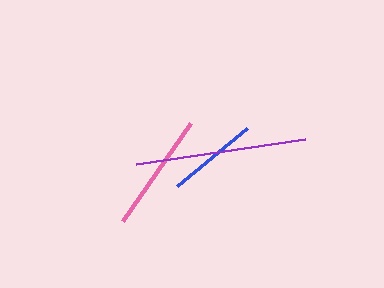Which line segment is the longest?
The purple line is the longest at approximately 171 pixels.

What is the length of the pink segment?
The pink segment is approximately 120 pixels long.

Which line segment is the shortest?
The blue line is the shortest at approximately 91 pixels.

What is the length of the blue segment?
The blue segment is approximately 91 pixels long.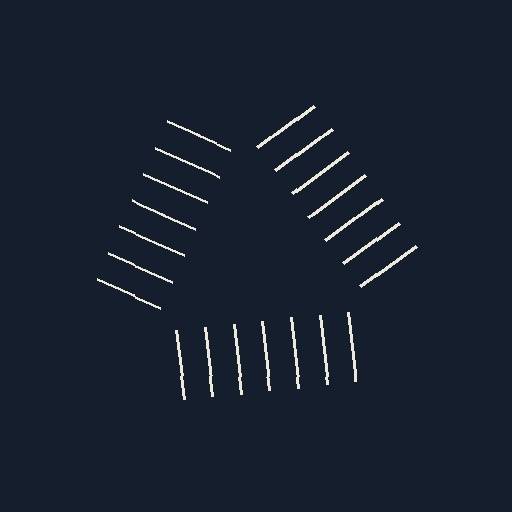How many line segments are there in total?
21 — 7 along each of the 3 edges.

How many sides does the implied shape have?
3 sides — the line-ends trace a triangle.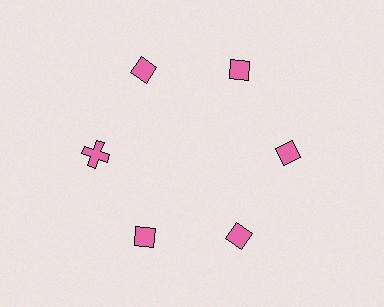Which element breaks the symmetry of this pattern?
The pink cross at roughly the 9 o'clock position breaks the symmetry. All other shapes are pink diamonds.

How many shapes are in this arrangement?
There are 6 shapes arranged in a ring pattern.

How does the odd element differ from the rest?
It has a different shape: cross instead of diamond.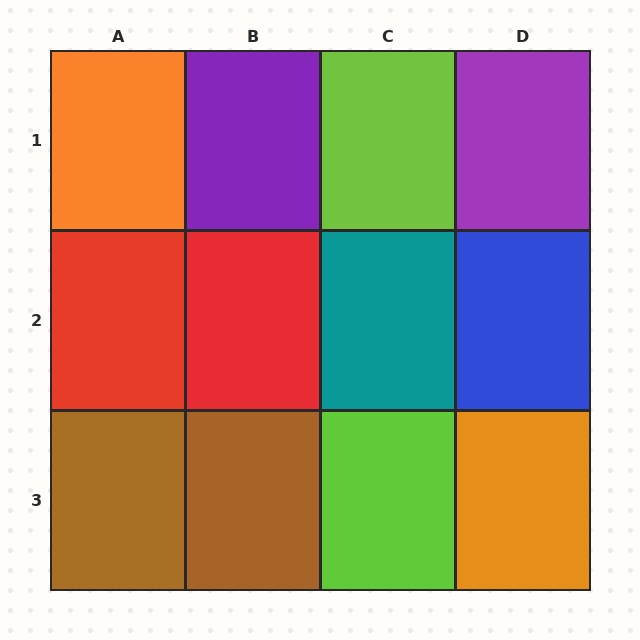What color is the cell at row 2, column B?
Red.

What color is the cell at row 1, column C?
Lime.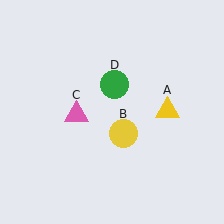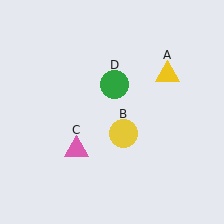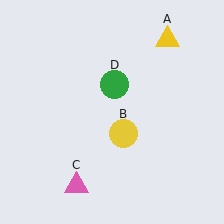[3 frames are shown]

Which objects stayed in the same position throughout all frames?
Yellow circle (object B) and green circle (object D) remained stationary.